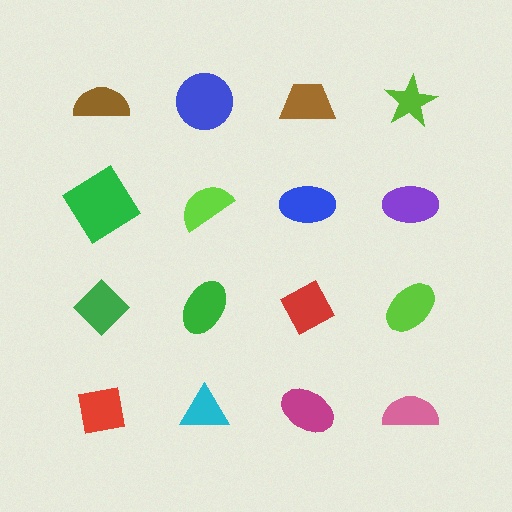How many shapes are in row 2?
4 shapes.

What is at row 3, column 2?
A green ellipse.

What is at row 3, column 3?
A red diamond.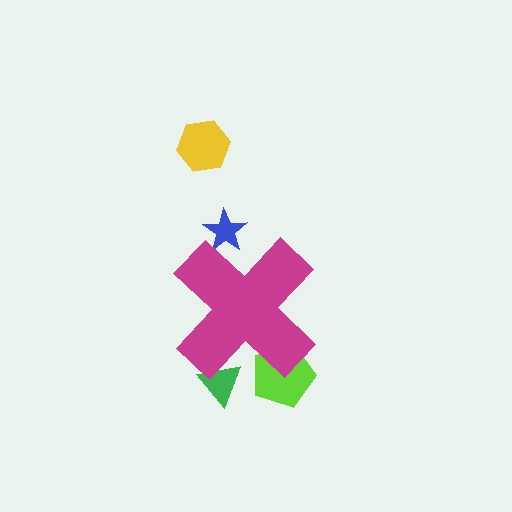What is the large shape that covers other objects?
A magenta cross.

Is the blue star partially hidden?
Yes, the blue star is partially hidden behind the magenta cross.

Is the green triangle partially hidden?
Yes, the green triangle is partially hidden behind the magenta cross.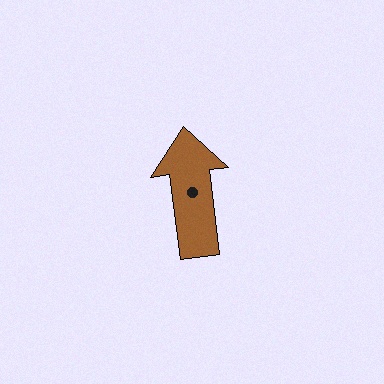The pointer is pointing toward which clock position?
Roughly 12 o'clock.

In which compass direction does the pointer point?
North.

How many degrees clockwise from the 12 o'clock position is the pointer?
Approximately 353 degrees.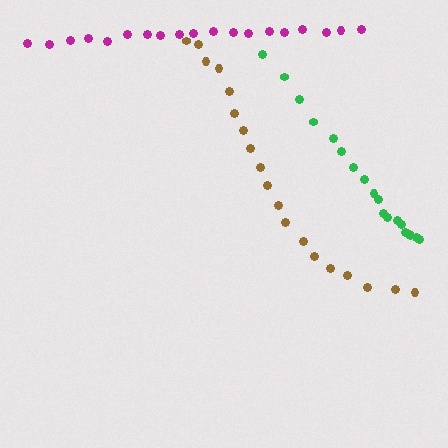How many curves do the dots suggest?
There are 3 distinct paths.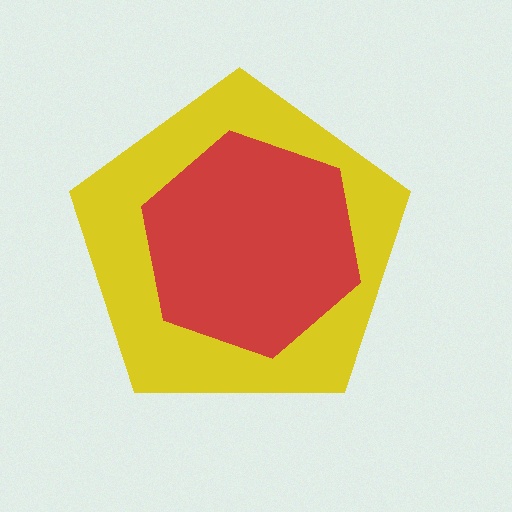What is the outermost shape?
The yellow pentagon.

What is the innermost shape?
The red hexagon.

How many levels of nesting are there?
2.